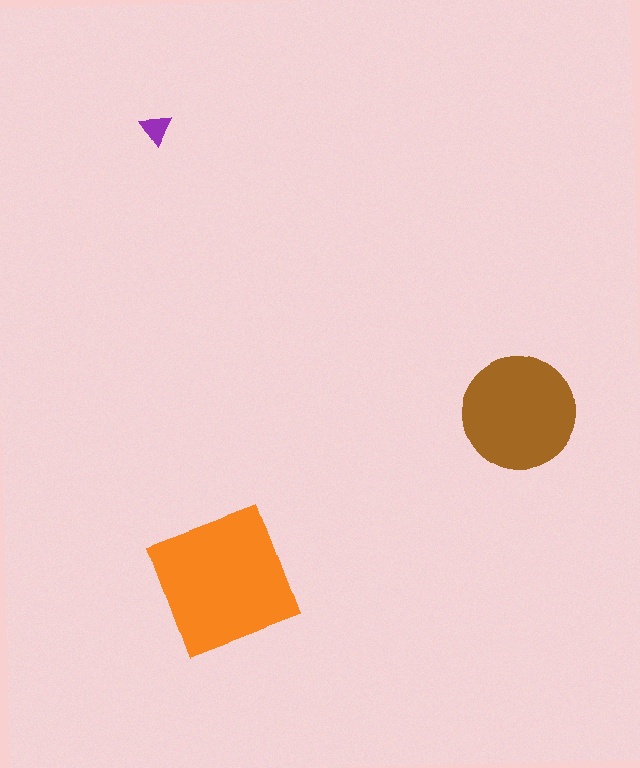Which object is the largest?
The orange square.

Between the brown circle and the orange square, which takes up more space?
The orange square.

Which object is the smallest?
The purple triangle.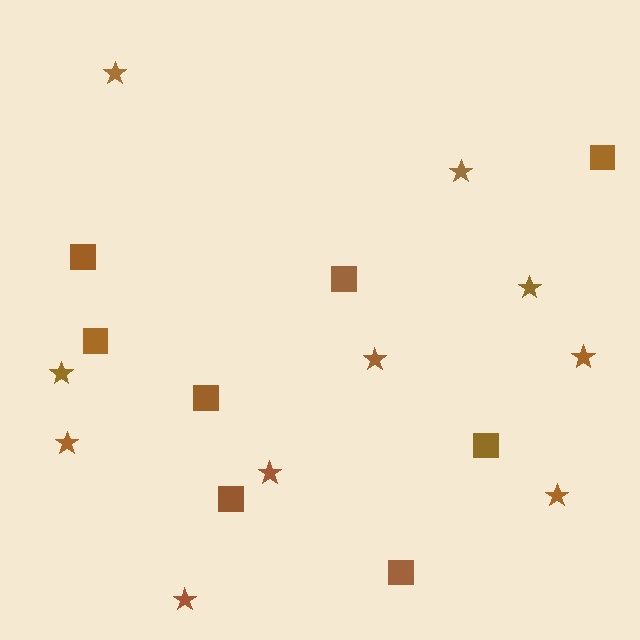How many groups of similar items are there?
There are 2 groups: one group of stars (10) and one group of squares (8).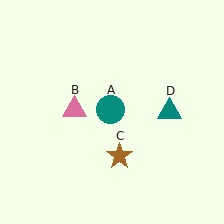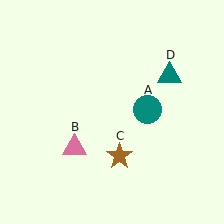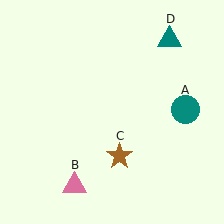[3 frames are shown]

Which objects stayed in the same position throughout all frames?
Brown star (object C) remained stationary.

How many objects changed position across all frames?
3 objects changed position: teal circle (object A), pink triangle (object B), teal triangle (object D).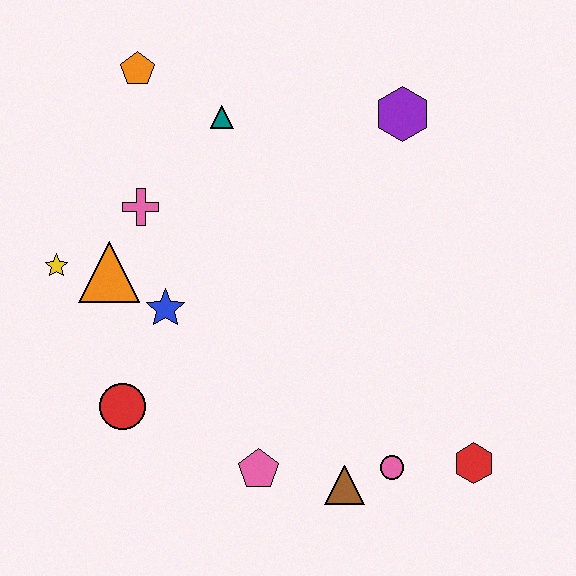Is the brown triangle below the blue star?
Yes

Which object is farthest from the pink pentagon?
The orange pentagon is farthest from the pink pentagon.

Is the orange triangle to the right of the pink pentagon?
No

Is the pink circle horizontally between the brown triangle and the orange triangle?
No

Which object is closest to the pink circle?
The brown triangle is closest to the pink circle.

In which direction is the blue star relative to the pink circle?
The blue star is to the left of the pink circle.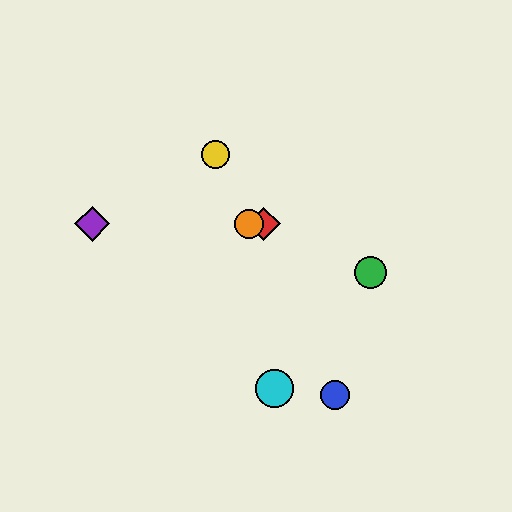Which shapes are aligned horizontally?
The red diamond, the purple diamond, the orange circle are aligned horizontally.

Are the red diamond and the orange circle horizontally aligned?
Yes, both are at y≈224.